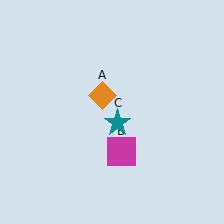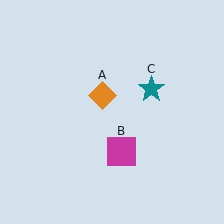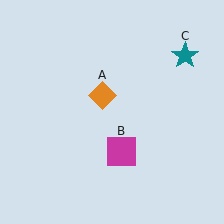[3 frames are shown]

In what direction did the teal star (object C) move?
The teal star (object C) moved up and to the right.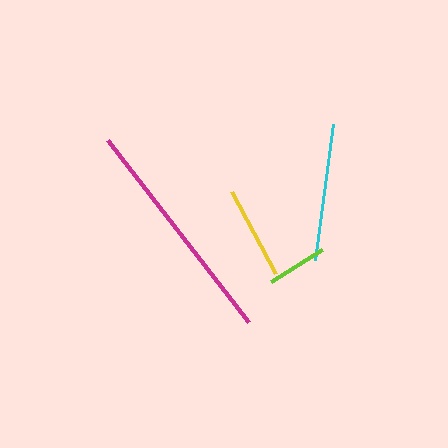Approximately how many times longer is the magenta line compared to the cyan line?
The magenta line is approximately 1.7 times the length of the cyan line.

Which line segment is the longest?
The magenta line is the longest at approximately 231 pixels.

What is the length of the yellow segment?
The yellow segment is approximately 93 pixels long.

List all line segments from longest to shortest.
From longest to shortest: magenta, cyan, yellow, lime.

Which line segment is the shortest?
The lime line is the shortest at approximately 60 pixels.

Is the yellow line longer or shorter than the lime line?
The yellow line is longer than the lime line.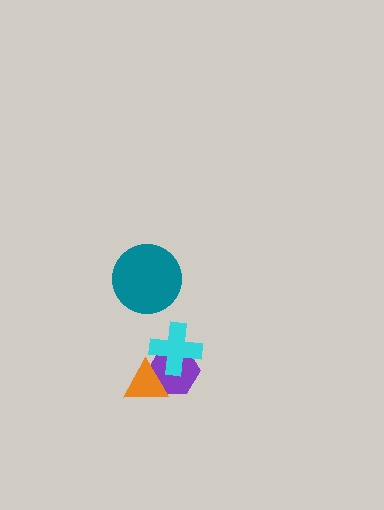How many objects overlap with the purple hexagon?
2 objects overlap with the purple hexagon.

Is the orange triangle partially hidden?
Yes, it is partially covered by another shape.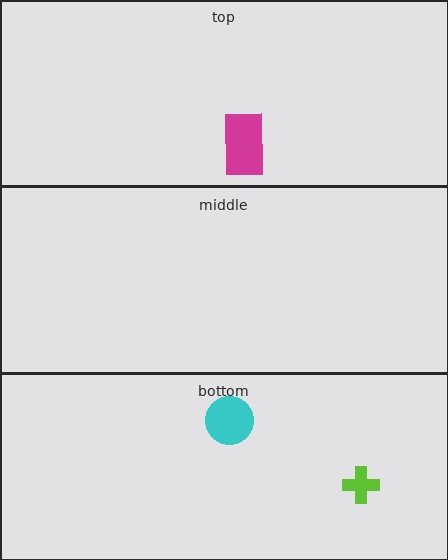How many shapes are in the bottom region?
2.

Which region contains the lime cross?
The bottom region.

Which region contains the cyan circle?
The bottom region.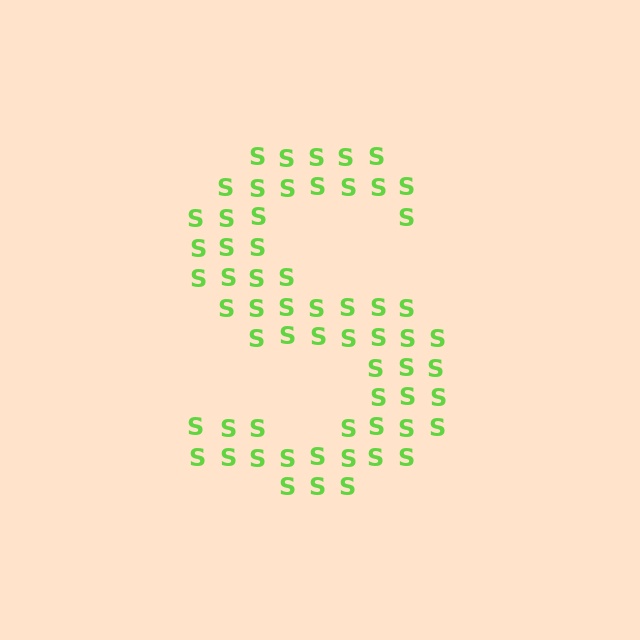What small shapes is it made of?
It is made of small letter S's.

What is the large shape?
The large shape is the letter S.